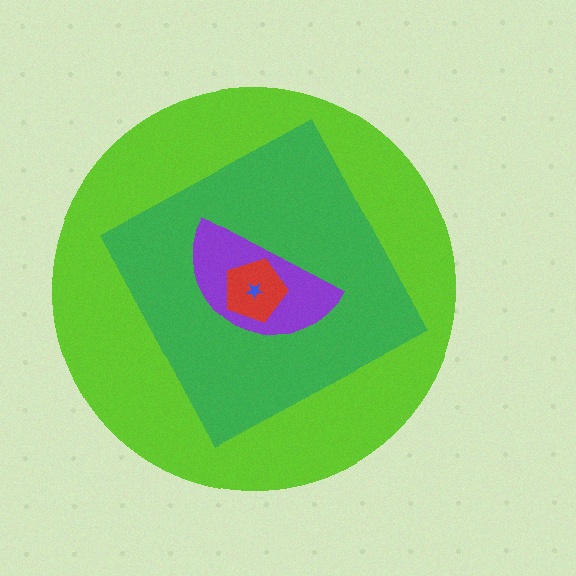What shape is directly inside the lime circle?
The green diamond.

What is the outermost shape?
The lime circle.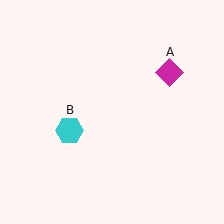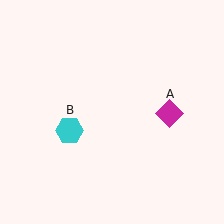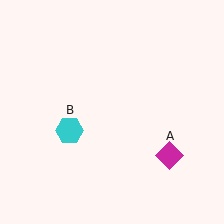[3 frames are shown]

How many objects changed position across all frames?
1 object changed position: magenta diamond (object A).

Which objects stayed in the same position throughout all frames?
Cyan hexagon (object B) remained stationary.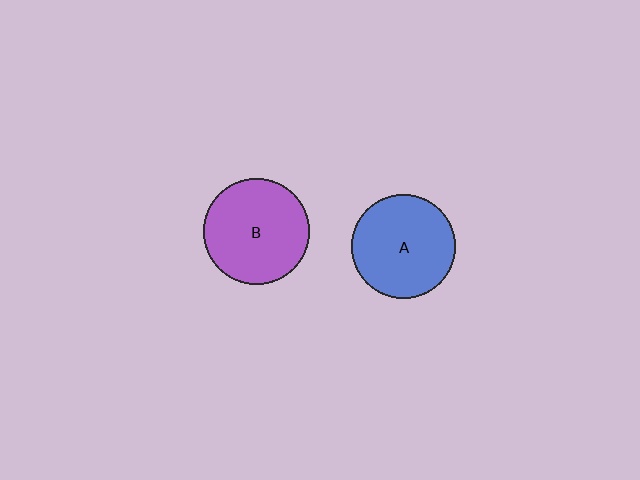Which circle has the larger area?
Circle B (purple).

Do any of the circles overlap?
No, none of the circles overlap.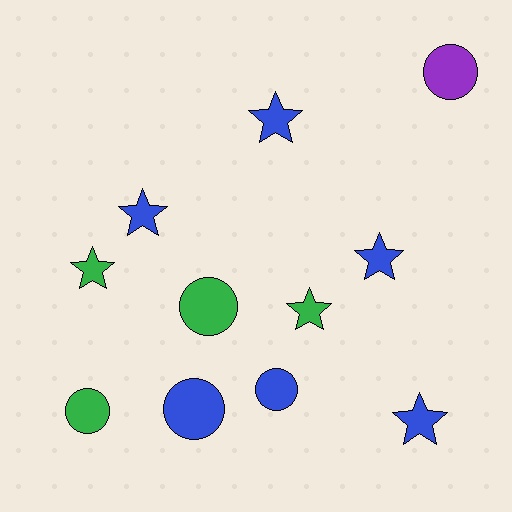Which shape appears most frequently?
Star, with 6 objects.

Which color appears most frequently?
Blue, with 6 objects.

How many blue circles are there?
There are 2 blue circles.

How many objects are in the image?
There are 11 objects.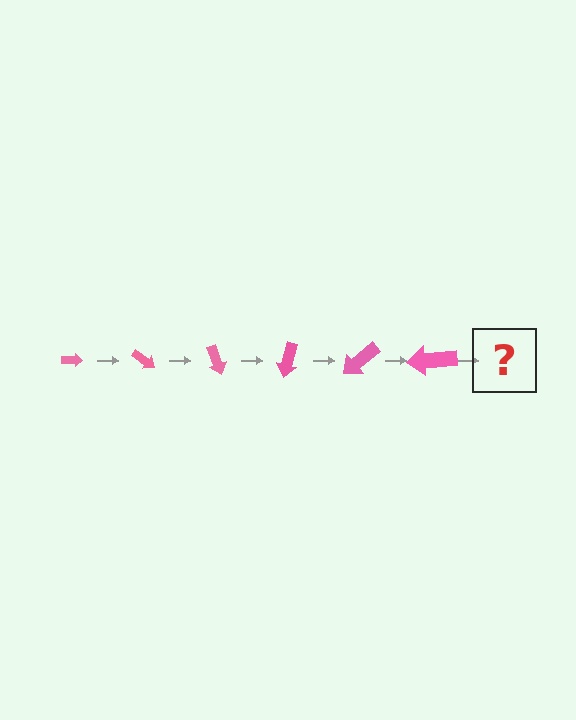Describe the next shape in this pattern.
It should be an arrow, larger than the previous one and rotated 210 degrees from the start.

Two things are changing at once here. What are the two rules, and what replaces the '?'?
The two rules are that the arrow grows larger each step and it rotates 35 degrees each step. The '?' should be an arrow, larger than the previous one and rotated 210 degrees from the start.